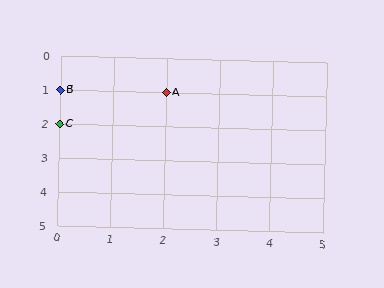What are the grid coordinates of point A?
Point A is at grid coordinates (2, 1).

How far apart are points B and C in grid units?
Points B and C are 1 row apart.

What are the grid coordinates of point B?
Point B is at grid coordinates (0, 1).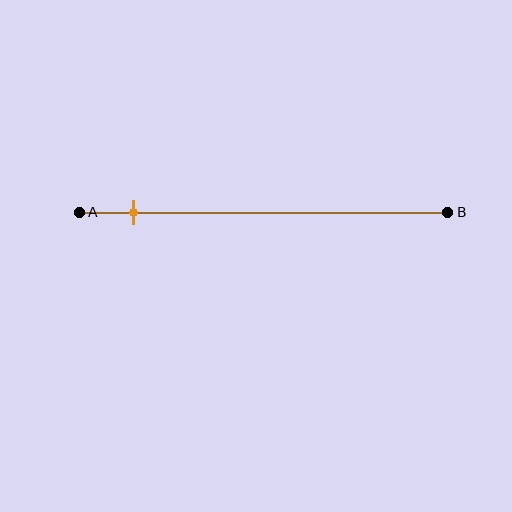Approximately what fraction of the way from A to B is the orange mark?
The orange mark is approximately 15% of the way from A to B.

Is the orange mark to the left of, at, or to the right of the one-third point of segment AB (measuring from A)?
The orange mark is to the left of the one-third point of segment AB.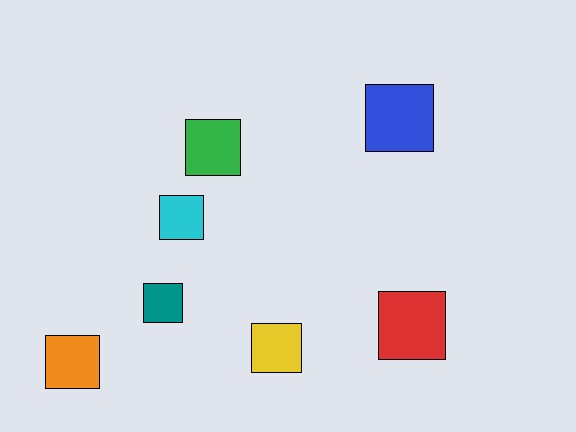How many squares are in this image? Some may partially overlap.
There are 7 squares.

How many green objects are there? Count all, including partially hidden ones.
There is 1 green object.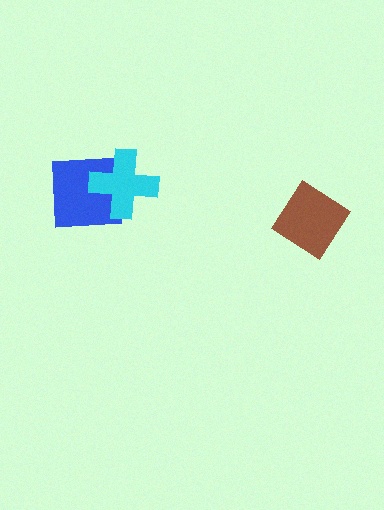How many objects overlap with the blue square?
1 object overlaps with the blue square.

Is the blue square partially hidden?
Yes, it is partially covered by another shape.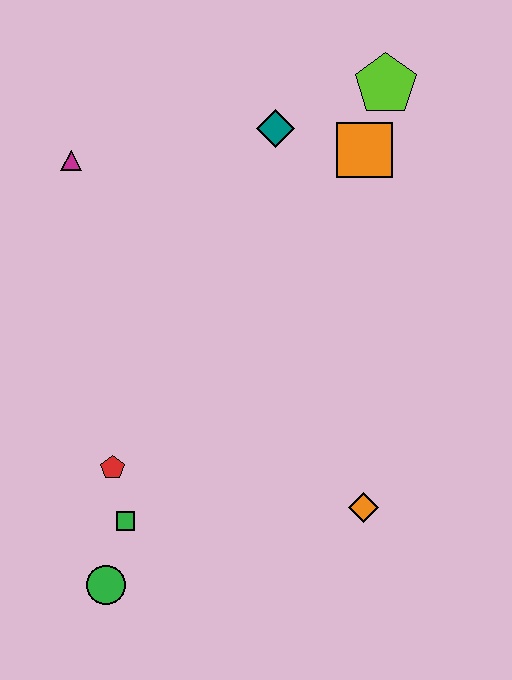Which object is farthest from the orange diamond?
The magenta triangle is farthest from the orange diamond.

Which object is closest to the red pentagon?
The green square is closest to the red pentagon.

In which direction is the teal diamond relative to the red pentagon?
The teal diamond is above the red pentagon.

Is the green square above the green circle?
Yes